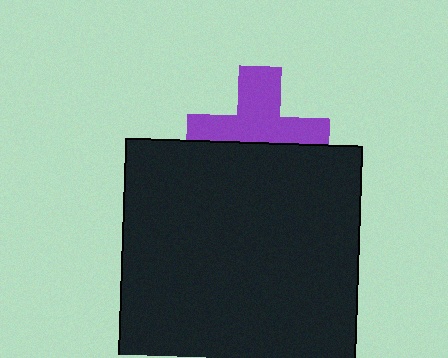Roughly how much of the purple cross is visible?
About half of it is visible (roughly 55%).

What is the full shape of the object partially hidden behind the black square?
The partially hidden object is a purple cross.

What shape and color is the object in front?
The object in front is a black square.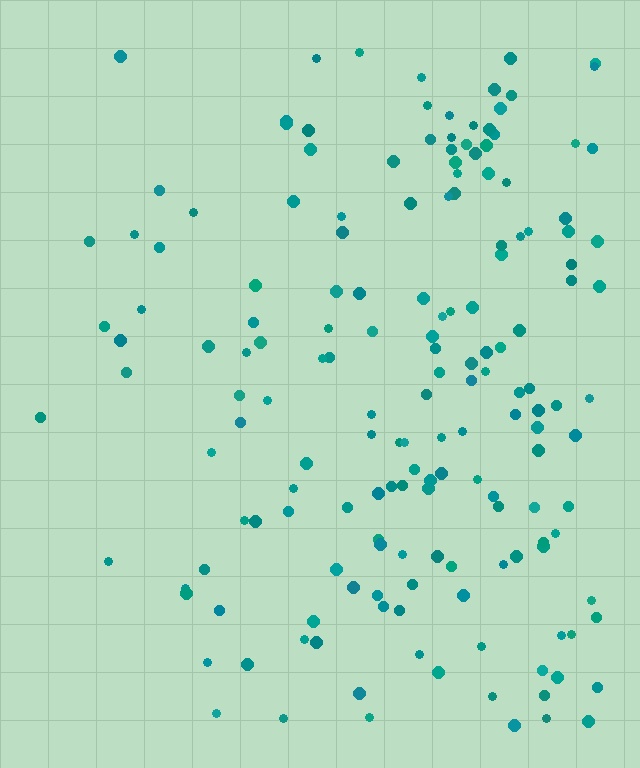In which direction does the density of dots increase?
From left to right, with the right side densest.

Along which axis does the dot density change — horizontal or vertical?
Horizontal.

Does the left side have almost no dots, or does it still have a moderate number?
Still a moderate number, just noticeably fewer than the right.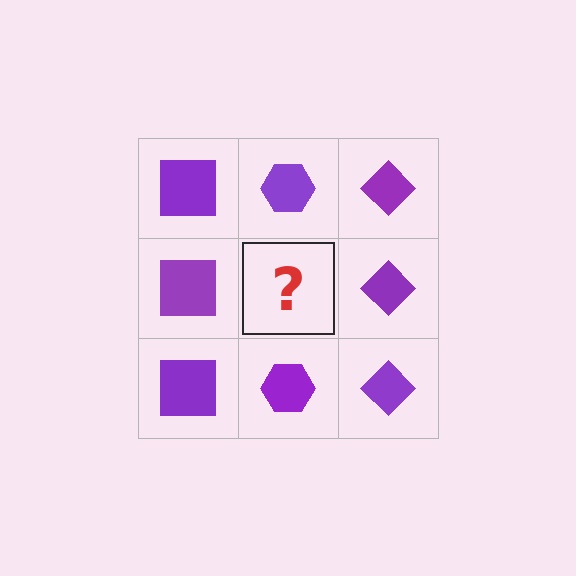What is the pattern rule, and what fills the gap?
The rule is that each column has a consistent shape. The gap should be filled with a purple hexagon.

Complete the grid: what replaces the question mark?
The question mark should be replaced with a purple hexagon.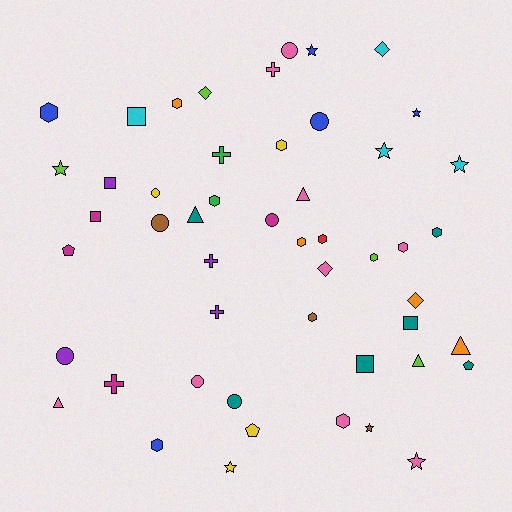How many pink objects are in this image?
There are 9 pink objects.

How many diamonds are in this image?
There are 4 diamonds.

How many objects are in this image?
There are 50 objects.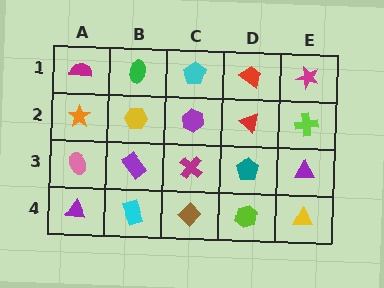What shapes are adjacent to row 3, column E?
A lime cross (row 2, column E), a yellow triangle (row 4, column E), a teal pentagon (row 3, column D).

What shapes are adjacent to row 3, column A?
An orange star (row 2, column A), a purple triangle (row 4, column A), a purple rectangle (row 3, column B).